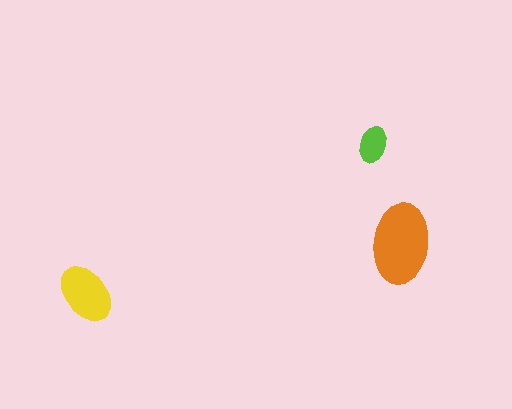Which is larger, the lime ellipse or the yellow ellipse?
The yellow one.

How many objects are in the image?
There are 3 objects in the image.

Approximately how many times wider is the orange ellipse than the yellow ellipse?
About 1.5 times wider.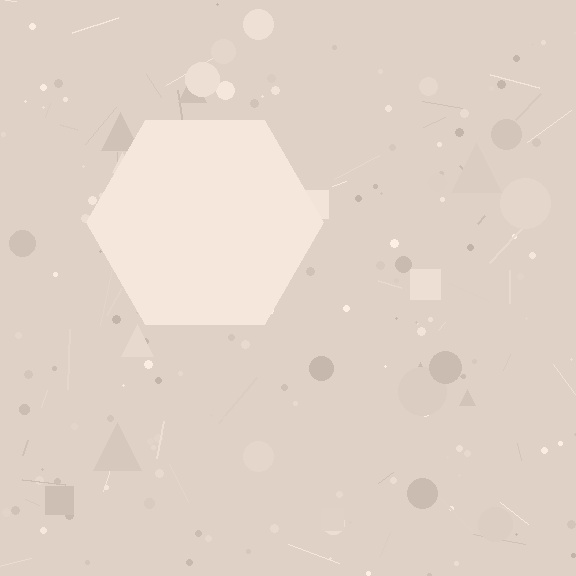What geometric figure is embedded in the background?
A hexagon is embedded in the background.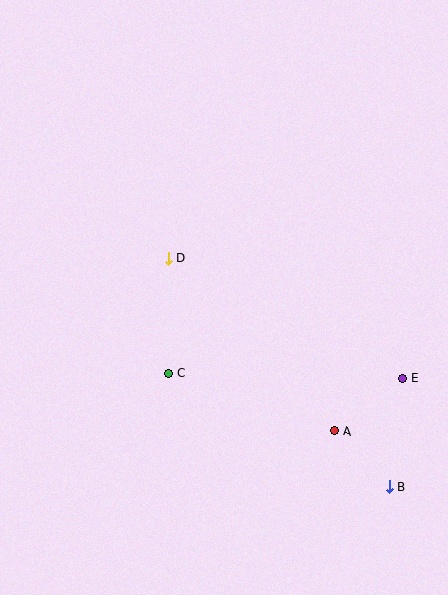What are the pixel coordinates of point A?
Point A is at (335, 431).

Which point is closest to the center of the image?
Point D at (169, 258) is closest to the center.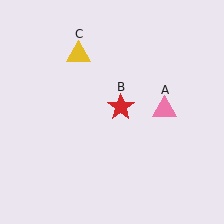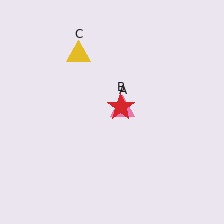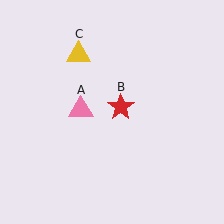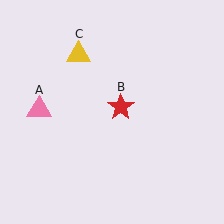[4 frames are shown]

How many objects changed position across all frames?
1 object changed position: pink triangle (object A).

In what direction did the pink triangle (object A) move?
The pink triangle (object A) moved left.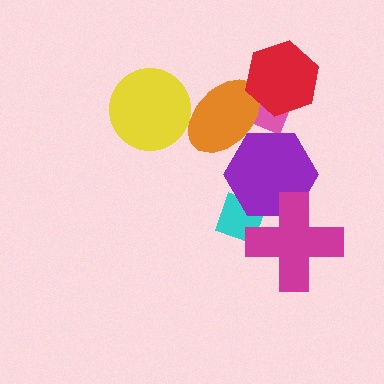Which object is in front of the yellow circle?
The orange ellipse is in front of the yellow circle.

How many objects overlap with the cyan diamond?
2 objects overlap with the cyan diamond.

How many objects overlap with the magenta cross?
2 objects overlap with the magenta cross.